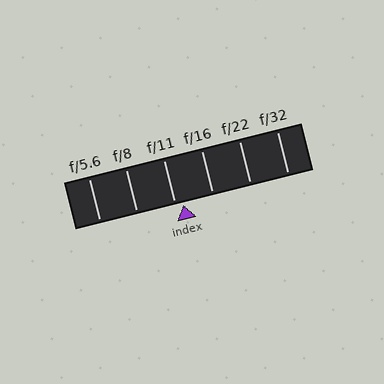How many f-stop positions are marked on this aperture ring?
There are 6 f-stop positions marked.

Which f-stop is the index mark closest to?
The index mark is closest to f/11.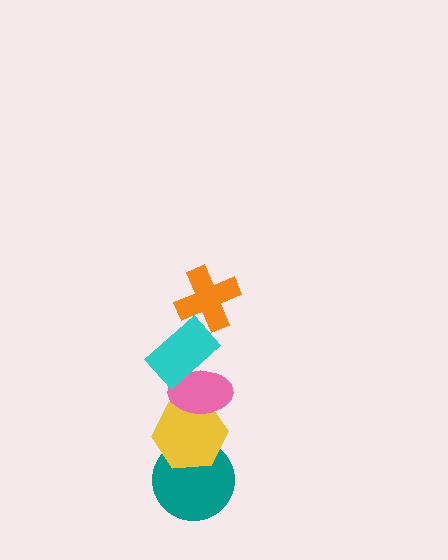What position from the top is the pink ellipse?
The pink ellipse is 3rd from the top.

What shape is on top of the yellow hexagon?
The pink ellipse is on top of the yellow hexagon.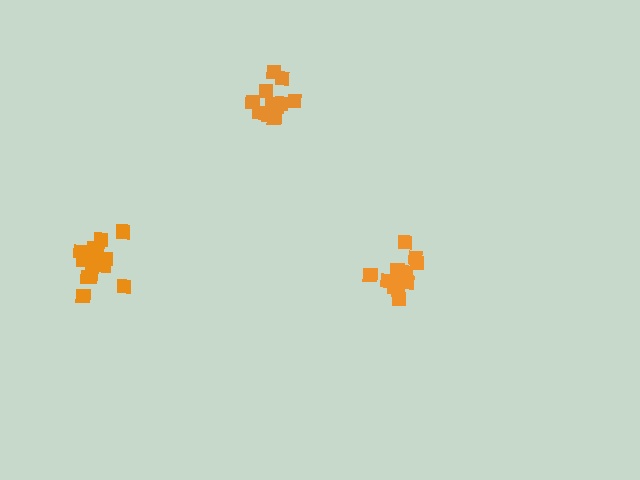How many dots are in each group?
Group 1: 14 dots, Group 2: 14 dots, Group 3: 12 dots (40 total).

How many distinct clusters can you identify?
There are 3 distinct clusters.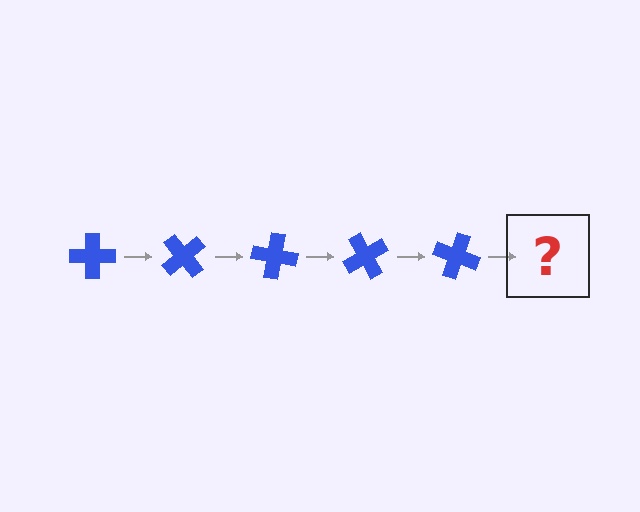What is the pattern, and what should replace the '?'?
The pattern is that the cross rotates 50 degrees each step. The '?' should be a blue cross rotated 250 degrees.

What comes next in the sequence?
The next element should be a blue cross rotated 250 degrees.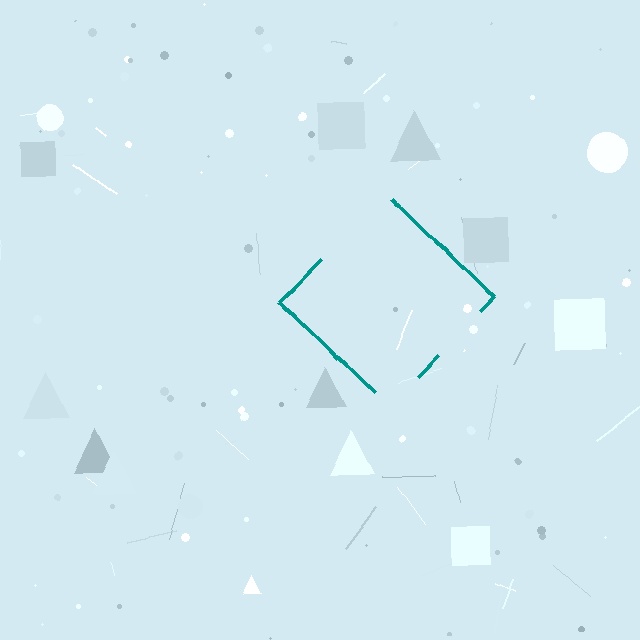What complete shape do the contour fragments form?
The contour fragments form a diamond.